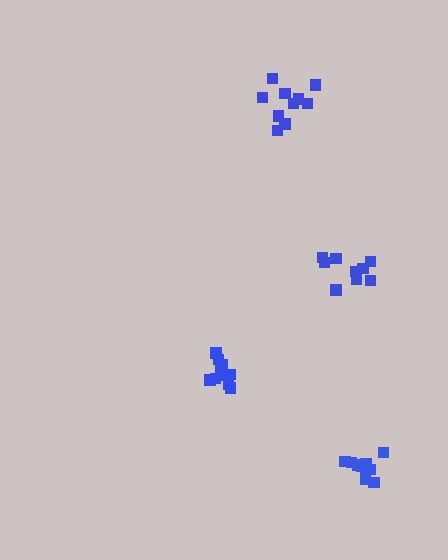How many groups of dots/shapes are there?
There are 4 groups.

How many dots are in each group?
Group 1: 10 dots, Group 2: 11 dots, Group 3: 9 dots, Group 4: 10 dots (40 total).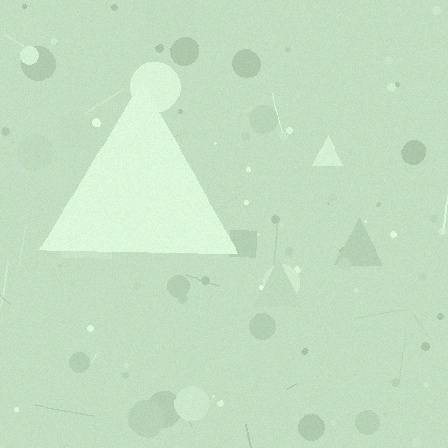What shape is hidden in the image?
A triangle is hidden in the image.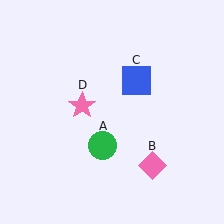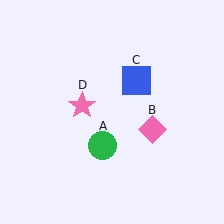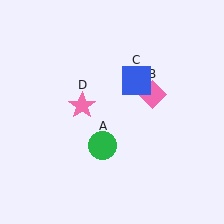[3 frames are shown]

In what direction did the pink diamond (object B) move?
The pink diamond (object B) moved up.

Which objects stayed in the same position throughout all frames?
Green circle (object A) and blue square (object C) and pink star (object D) remained stationary.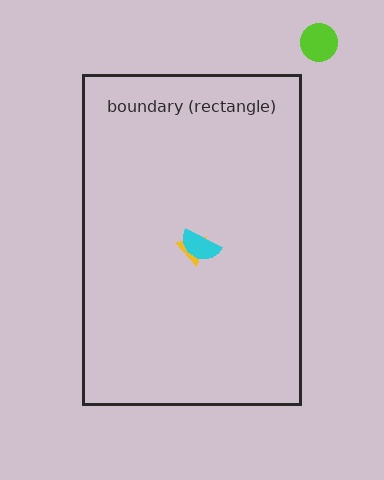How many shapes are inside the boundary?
2 inside, 1 outside.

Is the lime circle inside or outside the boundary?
Outside.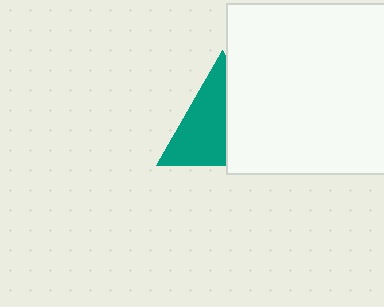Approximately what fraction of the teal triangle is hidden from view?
Roughly 46% of the teal triangle is hidden behind the white rectangle.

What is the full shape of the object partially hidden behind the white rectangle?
The partially hidden object is a teal triangle.